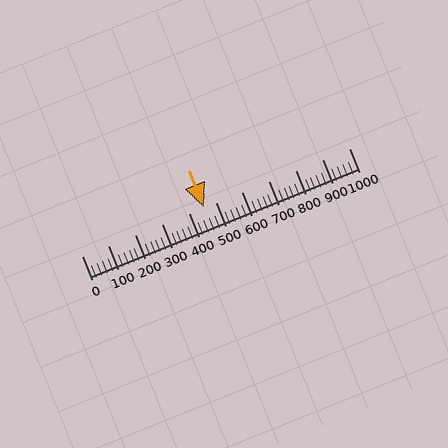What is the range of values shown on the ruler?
The ruler shows values from 0 to 1000.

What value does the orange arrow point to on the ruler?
The orange arrow points to approximately 455.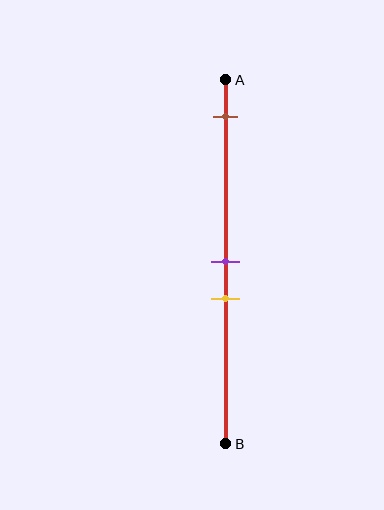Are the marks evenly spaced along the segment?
No, the marks are not evenly spaced.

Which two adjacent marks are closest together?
The purple and yellow marks are the closest adjacent pair.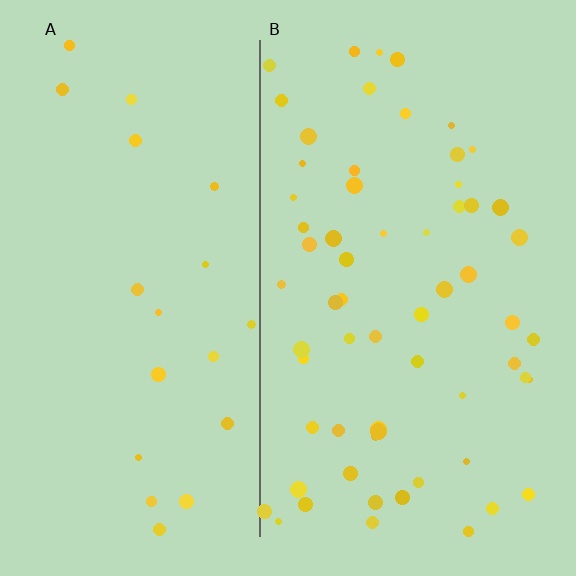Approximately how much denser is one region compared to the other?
Approximately 3.0× — region B over region A.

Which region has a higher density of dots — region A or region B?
B (the right).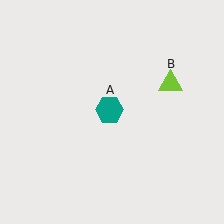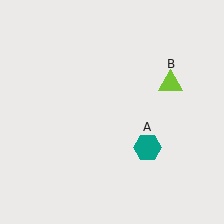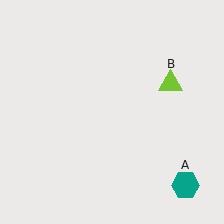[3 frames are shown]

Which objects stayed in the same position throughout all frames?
Lime triangle (object B) remained stationary.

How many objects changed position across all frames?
1 object changed position: teal hexagon (object A).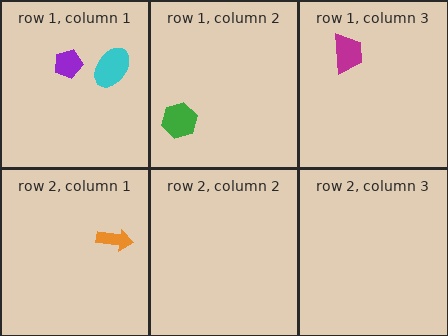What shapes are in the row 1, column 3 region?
The magenta trapezoid.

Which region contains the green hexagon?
The row 1, column 2 region.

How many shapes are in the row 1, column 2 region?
1.